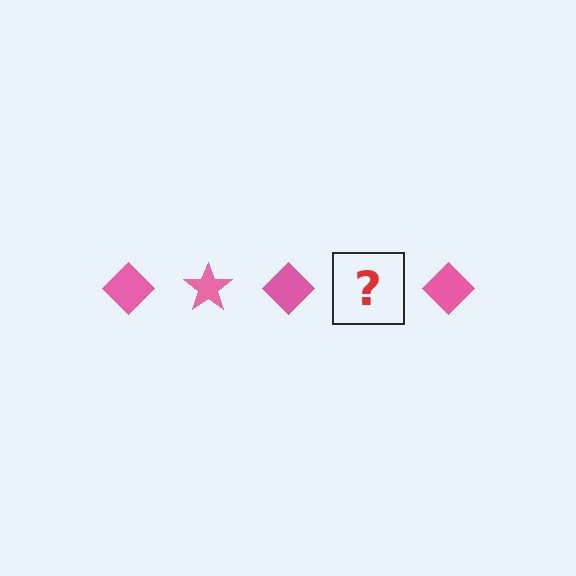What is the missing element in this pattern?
The missing element is a pink star.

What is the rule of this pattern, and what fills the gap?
The rule is that the pattern cycles through diamond, star shapes in pink. The gap should be filled with a pink star.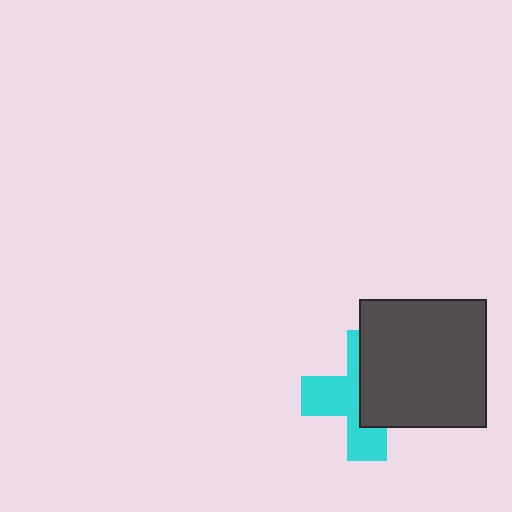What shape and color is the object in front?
The object in front is a dark gray square.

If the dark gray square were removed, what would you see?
You would see the complete cyan cross.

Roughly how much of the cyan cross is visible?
About half of it is visible (roughly 49%).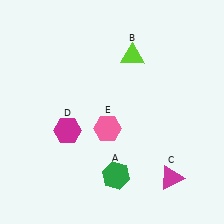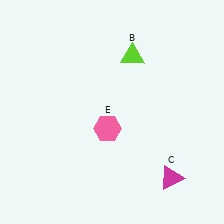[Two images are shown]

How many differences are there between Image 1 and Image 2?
There are 2 differences between the two images.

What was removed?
The green hexagon (A), the magenta hexagon (D) were removed in Image 2.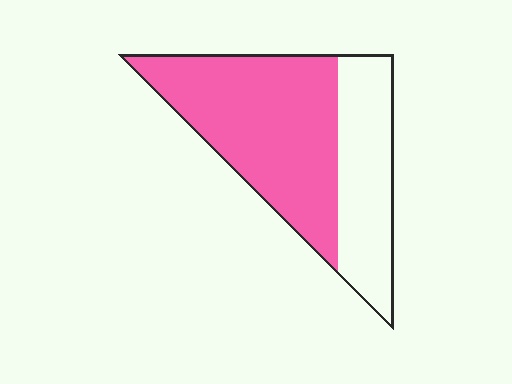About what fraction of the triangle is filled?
About five eighths (5/8).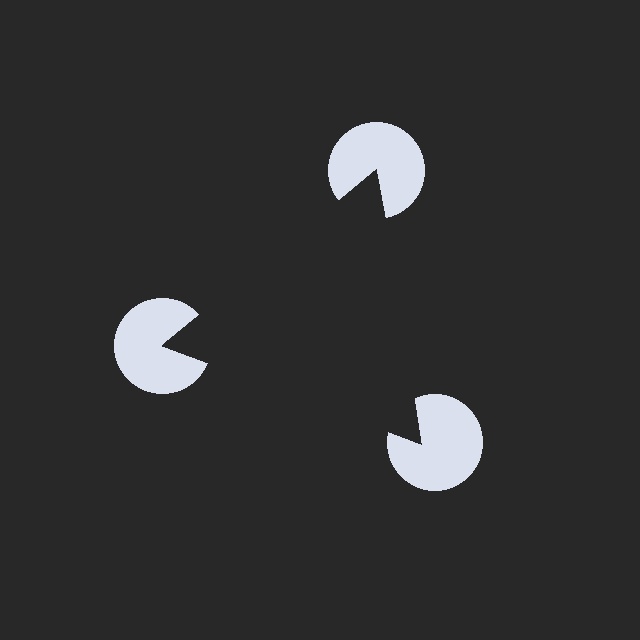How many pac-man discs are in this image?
There are 3 — one at each vertex of the illusory triangle.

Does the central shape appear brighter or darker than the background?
It typically appears slightly darker than the background, even though no actual brightness change is drawn.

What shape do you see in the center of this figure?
An illusory triangle — its edges are inferred from the aligned wedge cuts in the pac-man discs, not physically drawn.